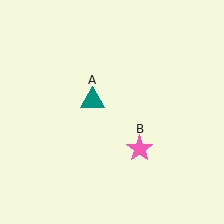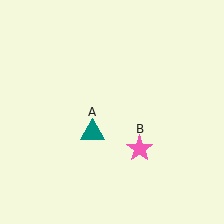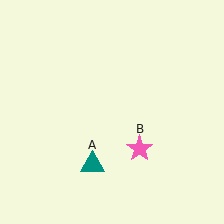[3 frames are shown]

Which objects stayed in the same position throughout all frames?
Pink star (object B) remained stationary.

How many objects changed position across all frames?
1 object changed position: teal triangle (object A).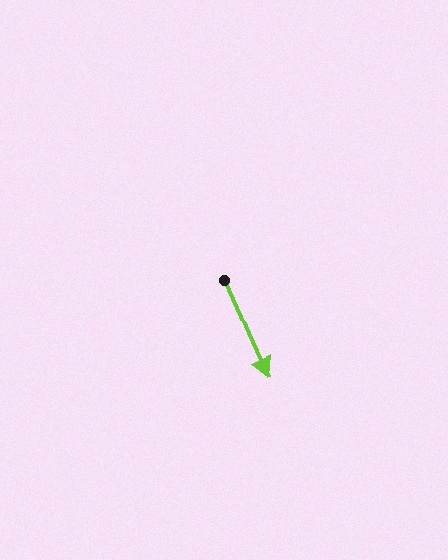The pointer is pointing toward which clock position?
Roughly 5 o'clock.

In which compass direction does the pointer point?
Southeast.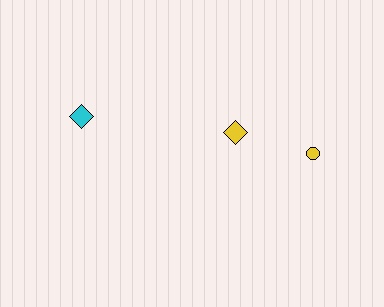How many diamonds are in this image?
There are 2 diamonds.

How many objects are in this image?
There are 3 objects.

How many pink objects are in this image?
There are no pink objects.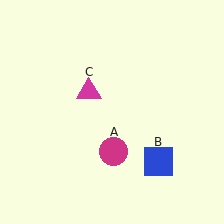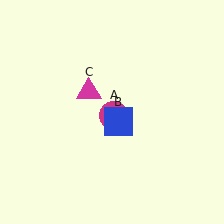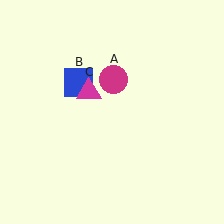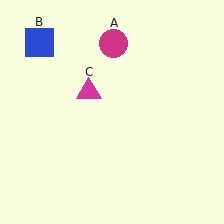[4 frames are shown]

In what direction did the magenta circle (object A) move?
The magenta circle (object A) moved up.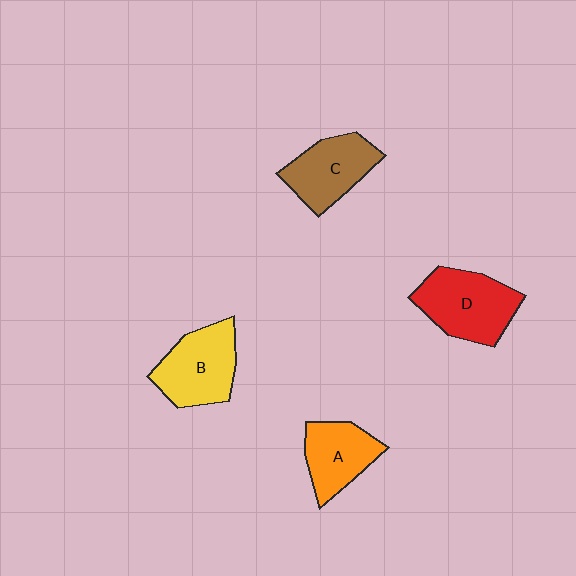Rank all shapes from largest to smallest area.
From largest to smallest: D (red), B (yellow), C (brown), A (orange).